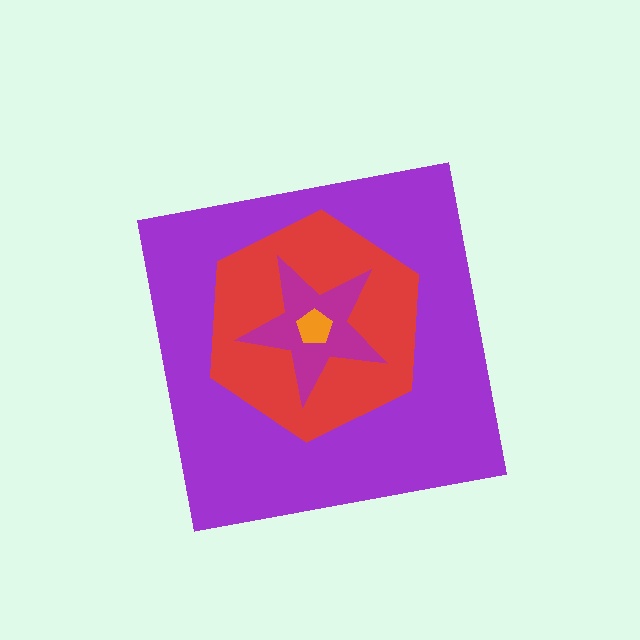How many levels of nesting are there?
4.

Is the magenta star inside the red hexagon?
Yes.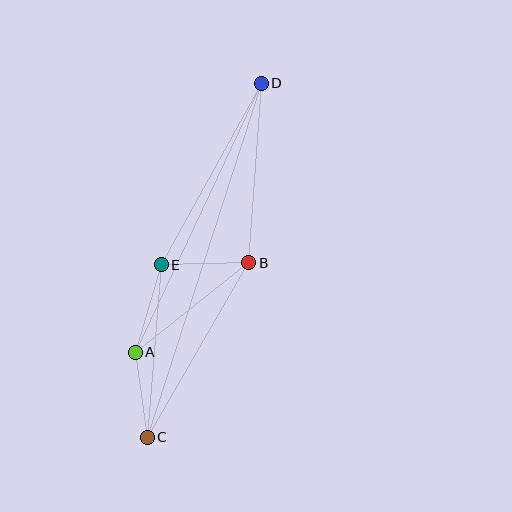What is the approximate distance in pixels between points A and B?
The distance between A and B is approximately 144 pixels.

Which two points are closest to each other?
Points A and C are closest to each other.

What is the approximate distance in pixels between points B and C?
The distance between B and C is approximately 202 pixels.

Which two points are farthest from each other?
Points C and D are farthest from each other.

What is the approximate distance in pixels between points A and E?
The distance between A and E is approximately 91 pixels.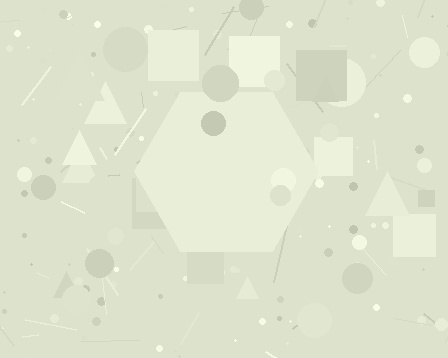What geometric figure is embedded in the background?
A hexagon is embedded in the background.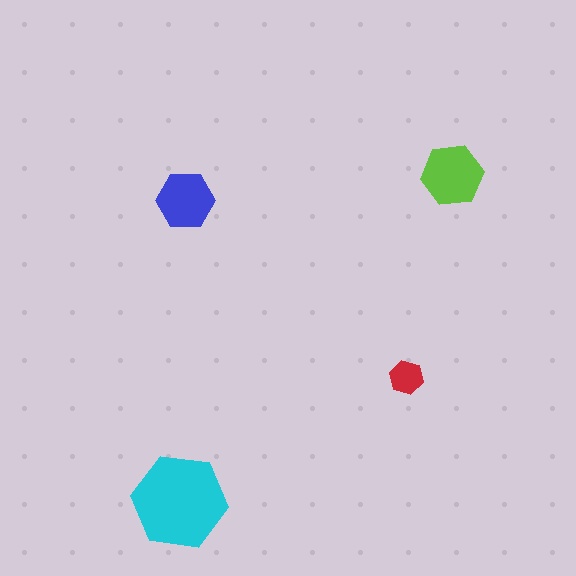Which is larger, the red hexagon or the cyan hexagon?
The cyan one.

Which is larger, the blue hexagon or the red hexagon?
The blue one.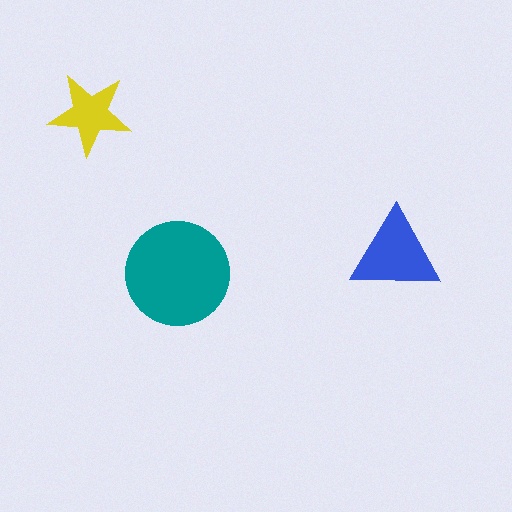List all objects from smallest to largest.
The yellow star, the blue triangle, the teal circle.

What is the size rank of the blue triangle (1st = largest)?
2nd.